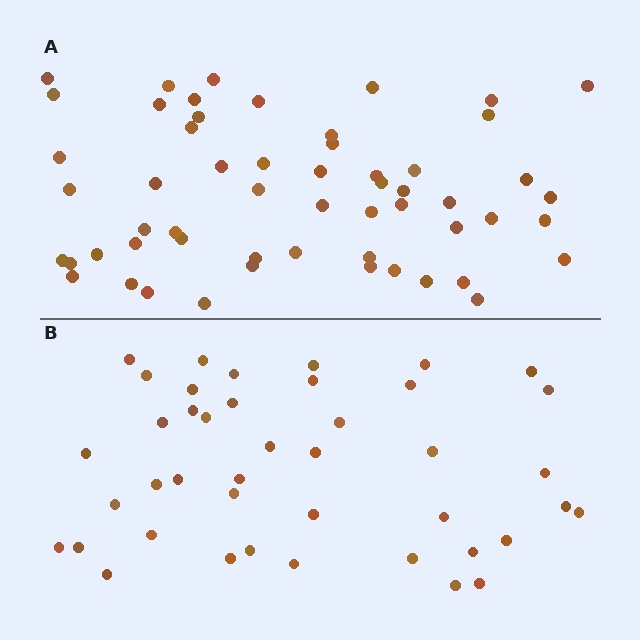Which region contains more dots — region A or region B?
Region A (the top region) has more dots.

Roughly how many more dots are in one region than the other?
Region A has approximately 15 more dots than region B.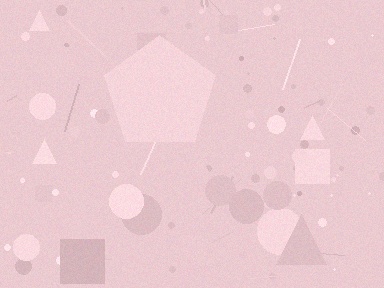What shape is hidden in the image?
A pentagon is hidden in the image.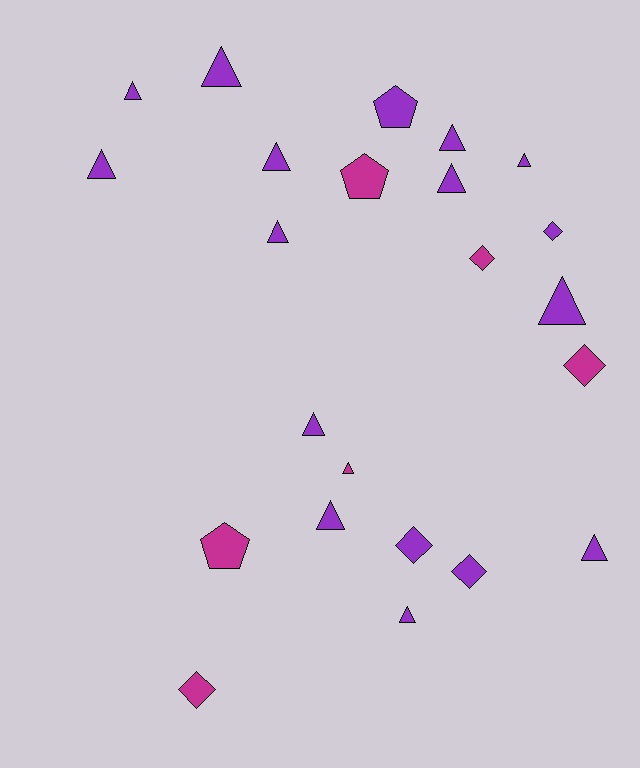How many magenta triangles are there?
There is 1 magenta triangle.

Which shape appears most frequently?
Triangle, with 14 objects.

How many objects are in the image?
There are 23 objects.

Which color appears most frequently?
Purple, with 17 objects.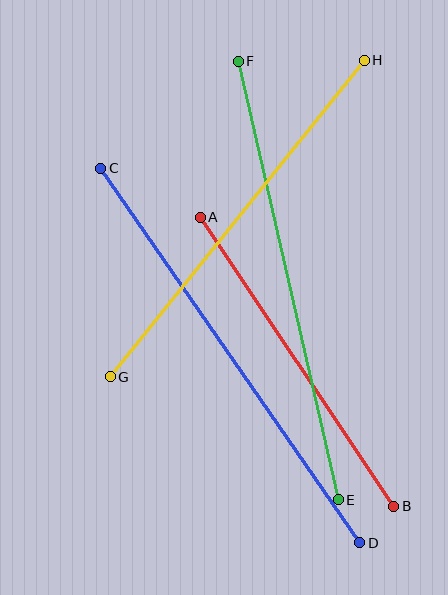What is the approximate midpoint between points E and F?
The midpoint is at approximately (288, 281) pixels.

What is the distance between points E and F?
The distance is approximately 450 pixels.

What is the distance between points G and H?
The distance is approximately 406 pixels.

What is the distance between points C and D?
The distance is approximately 455 pixels.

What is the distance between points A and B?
The distance is approximately 348 pixels.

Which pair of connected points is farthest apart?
Points C and D are farthest apart.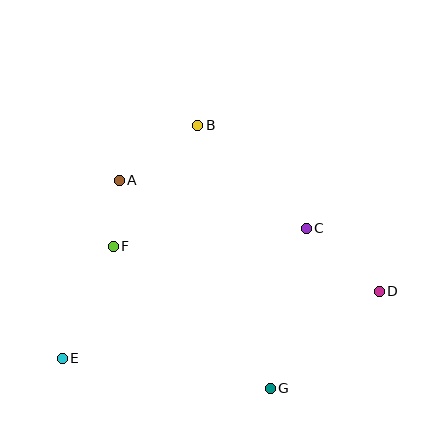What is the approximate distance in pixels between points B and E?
The distance between B and E is approximately 269 pixels.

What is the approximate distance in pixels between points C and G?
The distance between C and G is approximately 164 pixels.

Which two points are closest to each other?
Points A and F are closest to each other.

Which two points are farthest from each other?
Points D and E are farthest from each other.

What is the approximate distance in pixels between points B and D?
The distance between B and D is approximately 246 pixels.